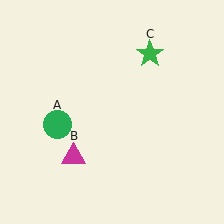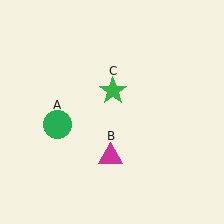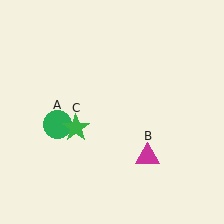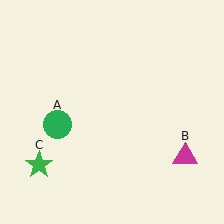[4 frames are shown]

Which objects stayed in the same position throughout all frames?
Green circle (object A) remained stationary.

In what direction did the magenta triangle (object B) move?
The magenta triangle (object B) moved right.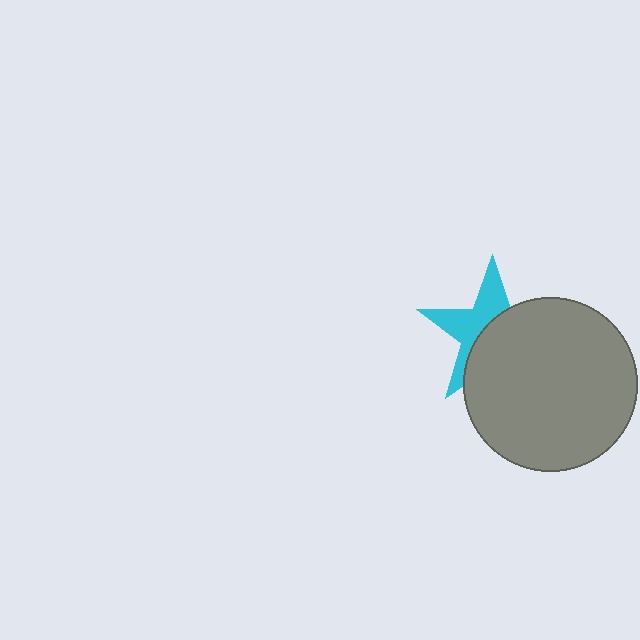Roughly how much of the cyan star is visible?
A small part of it is visible (roughly 44%).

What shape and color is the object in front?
The object in front is a gray circle.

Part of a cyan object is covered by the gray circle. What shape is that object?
It is a star.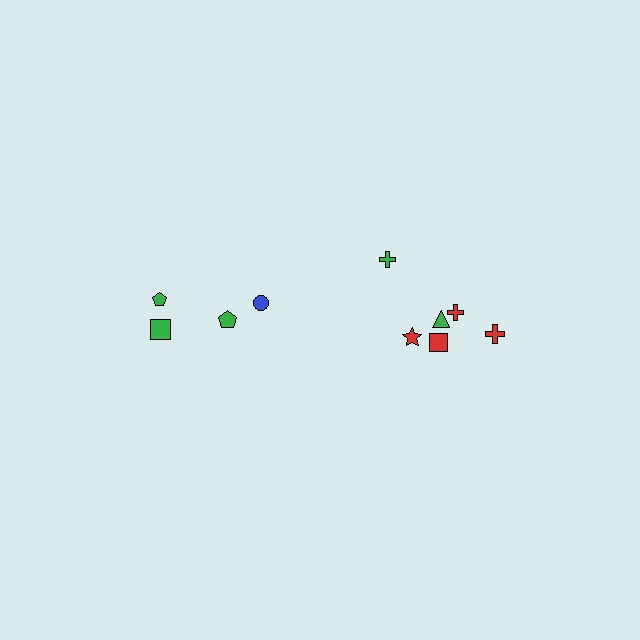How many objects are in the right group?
There are 6 objects.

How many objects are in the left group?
There are 4 objects.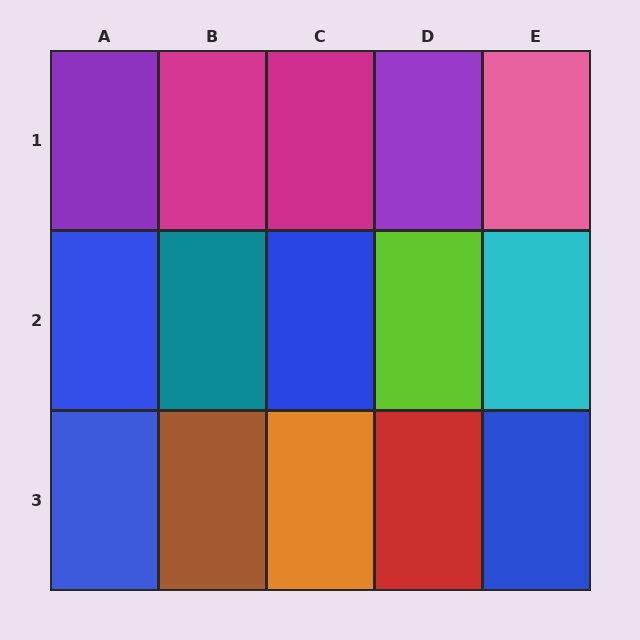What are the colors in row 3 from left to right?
Blue, brown, orange, red, blue.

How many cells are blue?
4 cells are blue.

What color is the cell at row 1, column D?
Purple.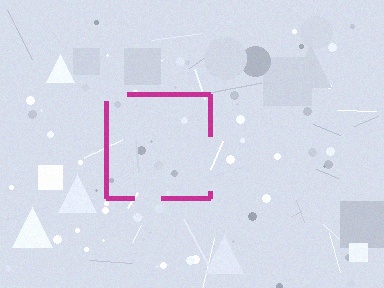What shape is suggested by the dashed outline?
The dashed outline suggests a square.